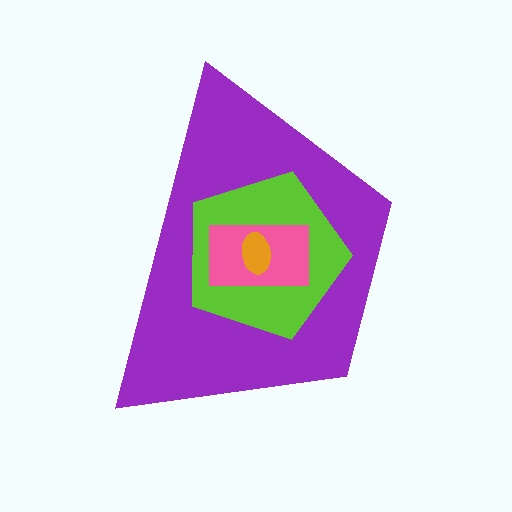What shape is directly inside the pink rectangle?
The orange ellipse.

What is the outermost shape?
The purple trapezoid.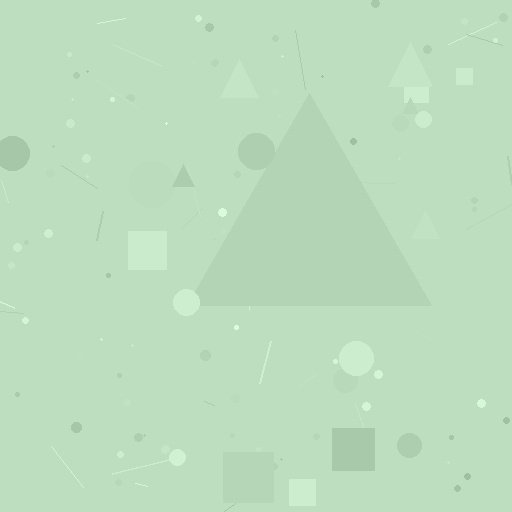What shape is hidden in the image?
A triangle is hidden in the image.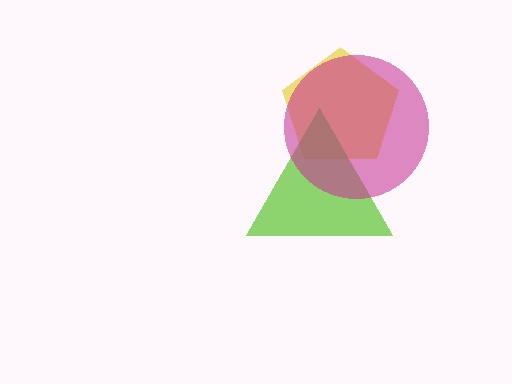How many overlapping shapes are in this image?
There are 3 overlapping shapes in the image.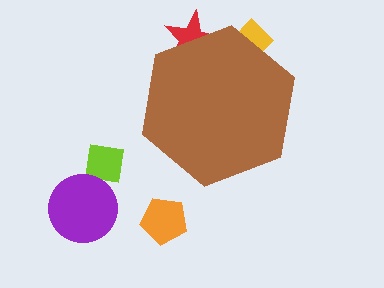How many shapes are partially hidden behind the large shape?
2 shapes are partially hidden.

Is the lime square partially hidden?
No, the lime square is fully visible.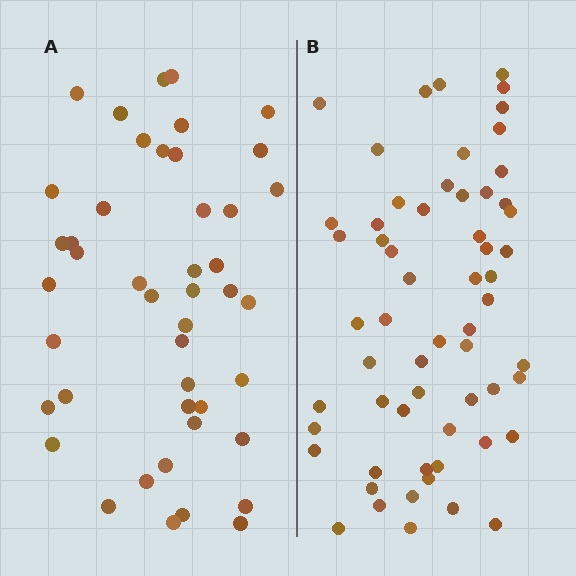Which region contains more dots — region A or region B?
Region B (the right region) has more dots.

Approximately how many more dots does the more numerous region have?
Region B has approximately 15 more dots than region A.